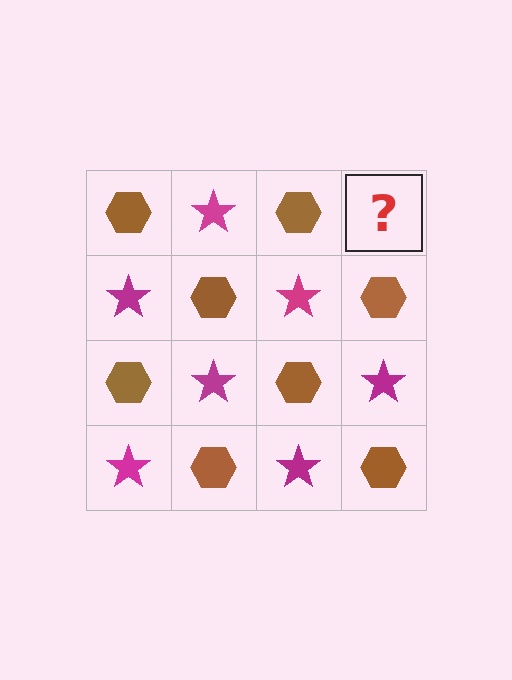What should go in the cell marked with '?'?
The missing cell should contain a magenta star.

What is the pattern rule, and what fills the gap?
The rule is that it alternates brown hexagon and magenta star in a checkerboard pattern. The gap should be filled with a magenta star.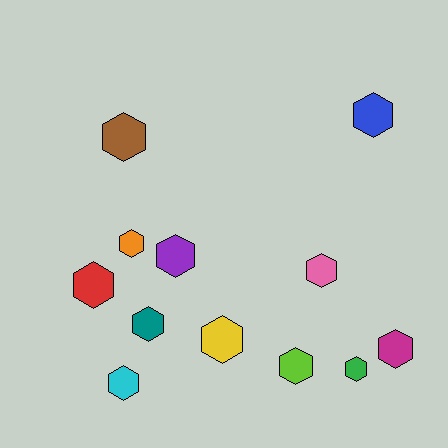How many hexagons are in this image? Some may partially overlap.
There are 12 hexagons.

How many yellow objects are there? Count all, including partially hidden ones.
There is 1 yellow object.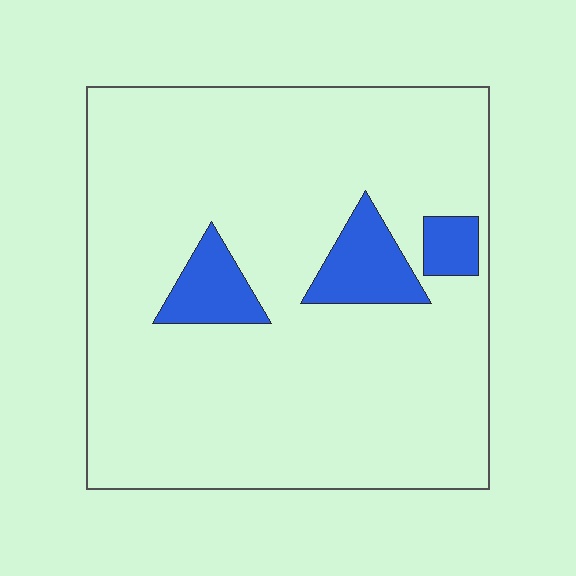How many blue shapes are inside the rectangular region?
3.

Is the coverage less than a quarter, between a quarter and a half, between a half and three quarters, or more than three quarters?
Less than a quarter.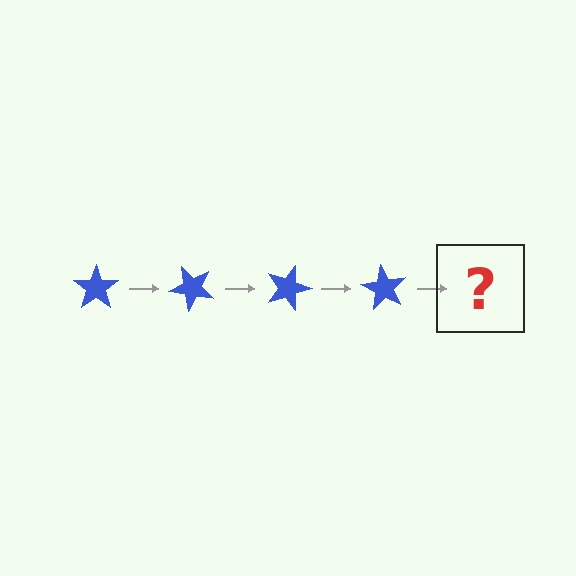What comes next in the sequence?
The next element should be a blue star rotated 180 degrees.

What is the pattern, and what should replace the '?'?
The pattern is that the star rotates 45 degrees each step. The '?' should be a blue star rotated 180 degrees.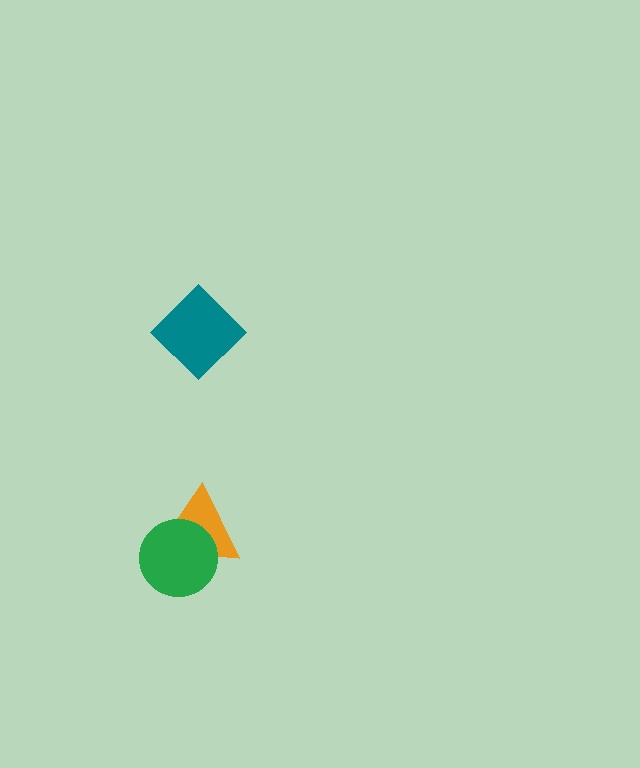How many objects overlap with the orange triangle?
1 object overlaps with the orange triangle.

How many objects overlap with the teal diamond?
0 objects overlap with the teal diamond.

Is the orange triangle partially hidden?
Yes, it is partially covered by another shape.